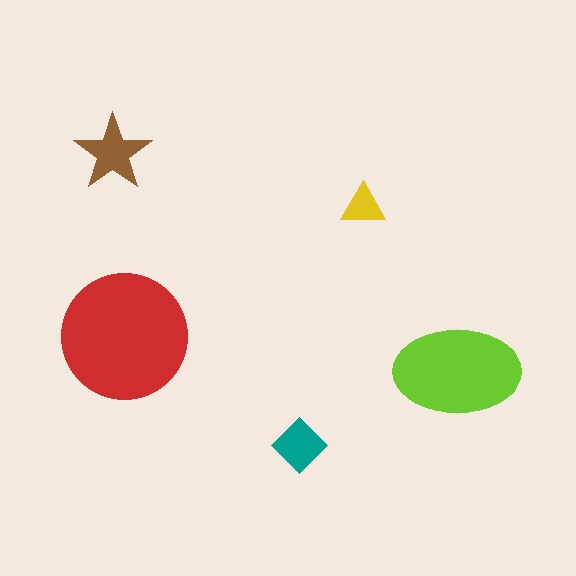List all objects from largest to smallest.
The red circle, the lime ellipse, the brown star, the teal diamond, the yellow triangle.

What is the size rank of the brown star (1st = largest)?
3rd.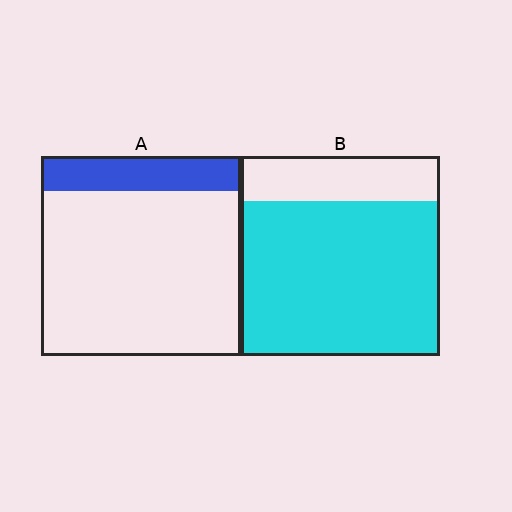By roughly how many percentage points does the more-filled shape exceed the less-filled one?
By roughly 60 percentage points (B over A).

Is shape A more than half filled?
No.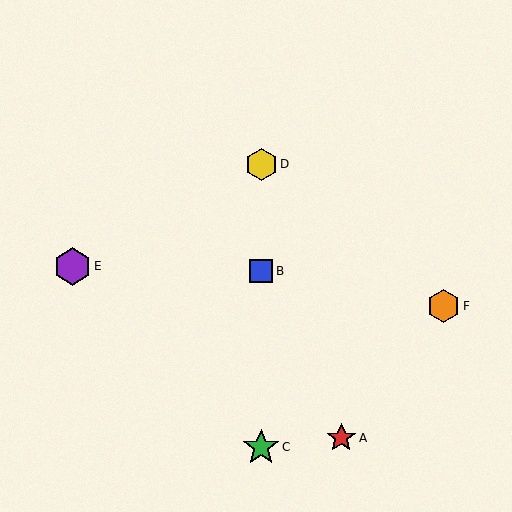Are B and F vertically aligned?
No, B is at x≈261 and F is at x≈444.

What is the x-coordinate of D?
Object D is at x≈261.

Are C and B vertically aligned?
Yes, both are at x≈261.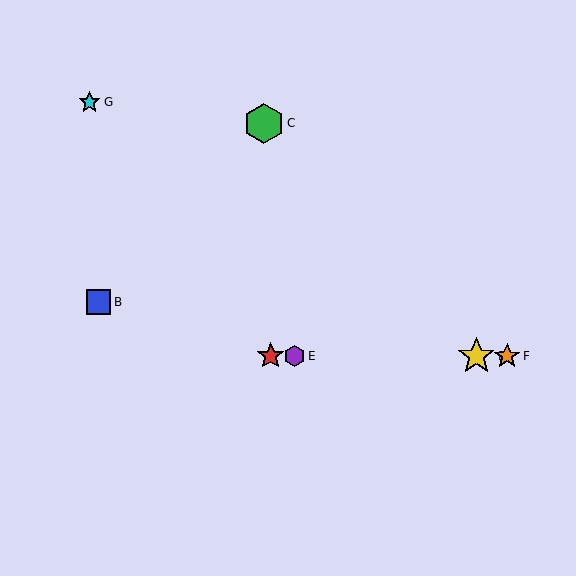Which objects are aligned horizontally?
Objects A, D, E, F are aligned horizontally.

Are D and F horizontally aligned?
Yes, both are at y≈356.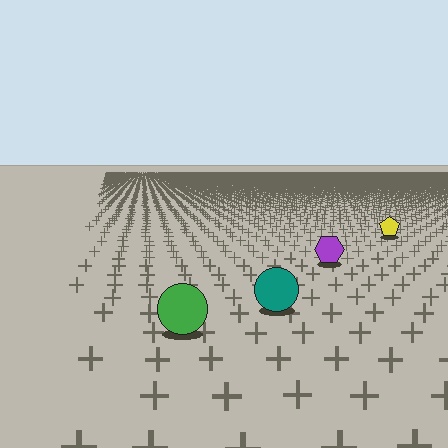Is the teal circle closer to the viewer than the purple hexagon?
Yes. The teal circle is closer — you can tell from the texture gradient: the ground texture is coarser near it.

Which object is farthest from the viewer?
The yellow pentagon is farthest from the viewer. It appears smaller and the ground texture around it is denser.